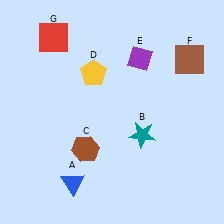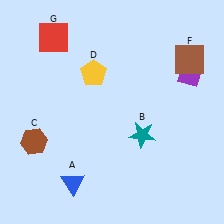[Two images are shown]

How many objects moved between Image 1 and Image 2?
2 objects moved between the two images.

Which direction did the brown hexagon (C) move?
The brown hexagon (C) moved left.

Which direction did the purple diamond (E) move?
The purple diamond (E) moved right.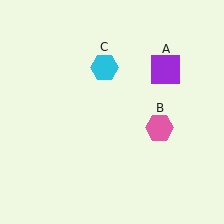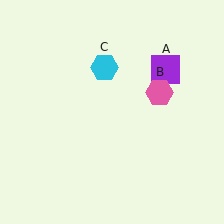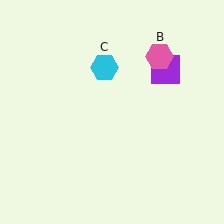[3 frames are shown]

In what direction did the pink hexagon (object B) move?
The pink hexagon (object B) moved up.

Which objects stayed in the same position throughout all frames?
Purple square (object A) and cyan hexagon (object C) remained stationary.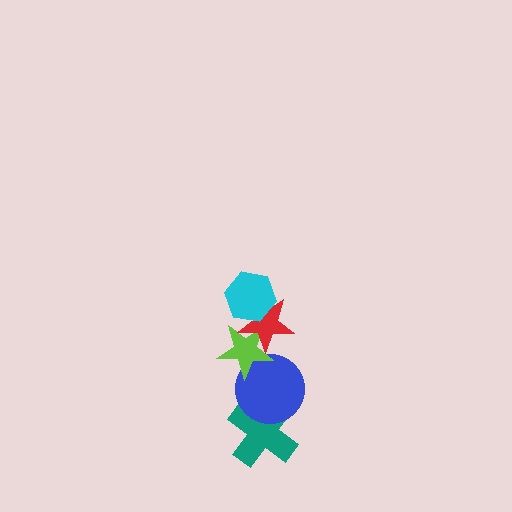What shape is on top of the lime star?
The red star is on top of the lime star.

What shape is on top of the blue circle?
The lime star is on top of the blue circle.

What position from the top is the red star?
The red star is 2nd from the top.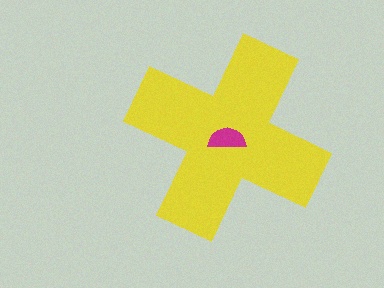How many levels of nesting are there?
2.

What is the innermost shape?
The magenta semicircle.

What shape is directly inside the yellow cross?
The magenta semicircle.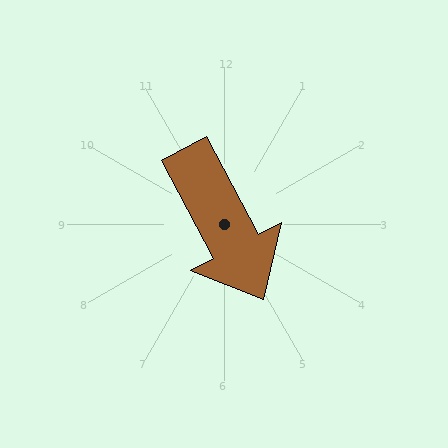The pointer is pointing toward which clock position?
Roughly 5 o'clock.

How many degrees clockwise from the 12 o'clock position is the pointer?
Approximately 152 degrees.